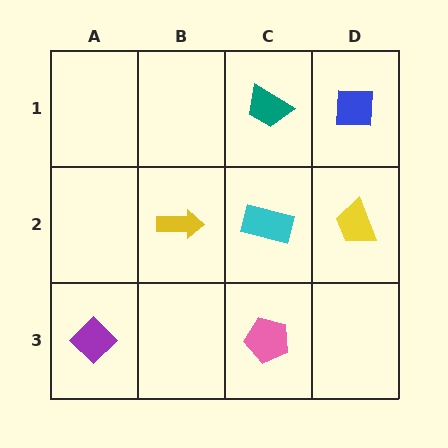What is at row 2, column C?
A cyan rectangle.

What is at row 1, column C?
A teal trapezoid.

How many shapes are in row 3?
2 shapes.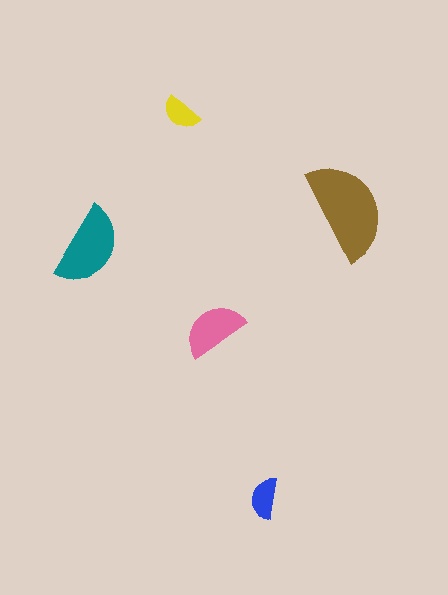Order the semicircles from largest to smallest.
the brown one, the teal one, the pink one, the blue one, the yellow one.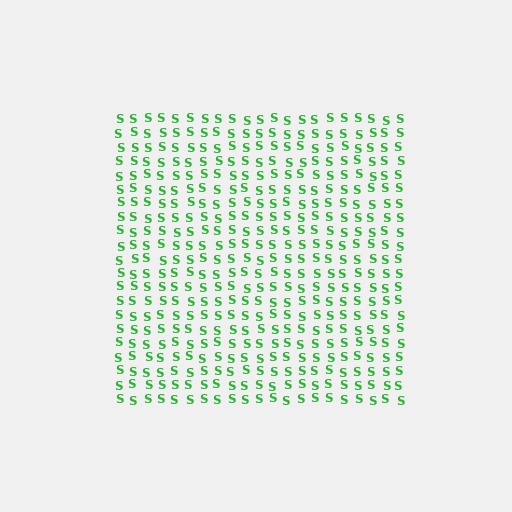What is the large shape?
The large shape is a square.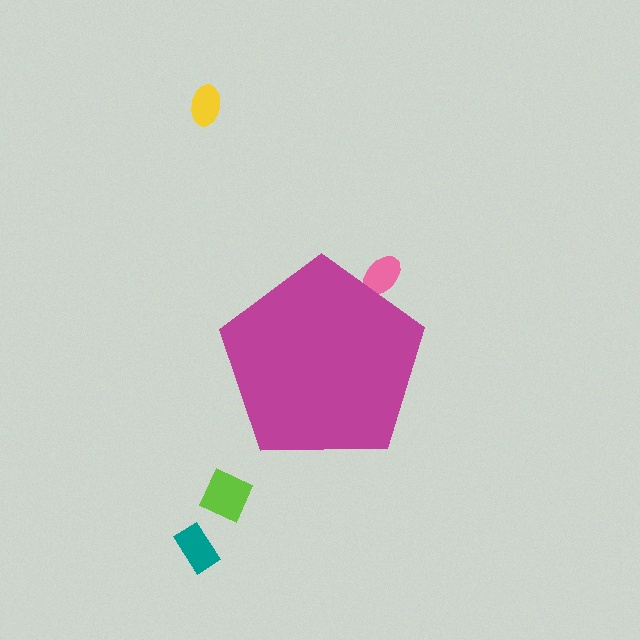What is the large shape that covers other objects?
A magenta pentagon.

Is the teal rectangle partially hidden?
No, the teal rectangle is fully visible.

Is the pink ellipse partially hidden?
Yes, the pink ellipse is partially hidden behind the magenta pentagon.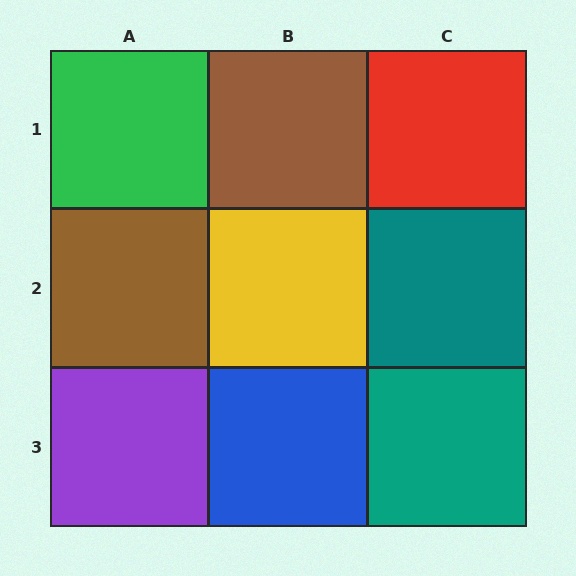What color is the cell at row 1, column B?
Brown.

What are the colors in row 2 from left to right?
Brown, yellow, teal.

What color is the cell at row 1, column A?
Green.